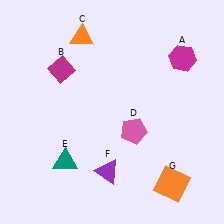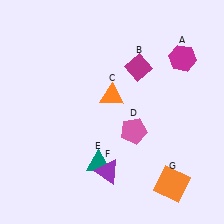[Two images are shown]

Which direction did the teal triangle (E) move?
The teal triangle (E) moved right.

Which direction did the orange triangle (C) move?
The orange triangle (C) moved down.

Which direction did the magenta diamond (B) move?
The magenta diamond (B) moved right.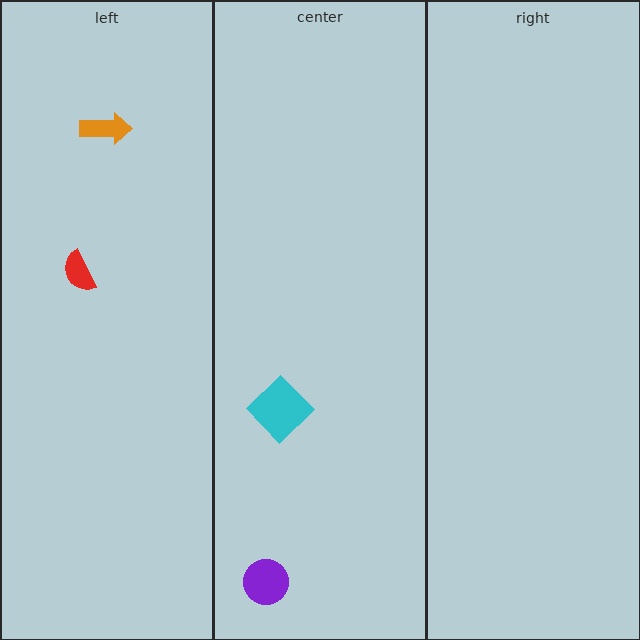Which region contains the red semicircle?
The left region.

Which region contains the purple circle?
The center region.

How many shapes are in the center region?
2.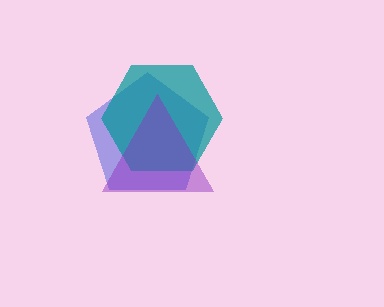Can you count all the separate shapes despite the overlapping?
Yes, there are 3 separate shapes.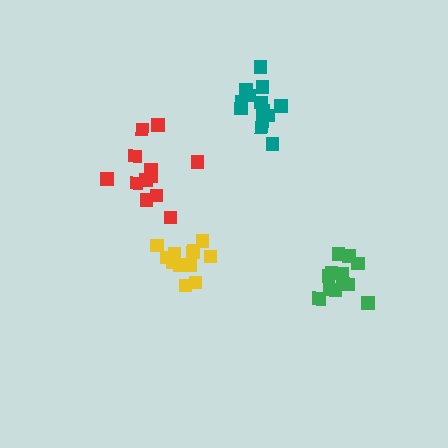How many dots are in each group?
Group 1: 13 dots, Group 2: 12 dots, Group 3: 13 dots, Group 4: 12 dots (50 total).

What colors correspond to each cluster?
The clusters are colored: teal, yellow, green, red.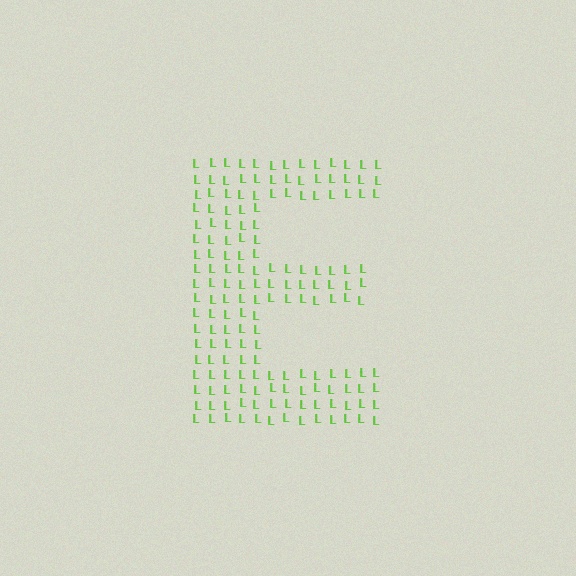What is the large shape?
The large shape is the letter E.